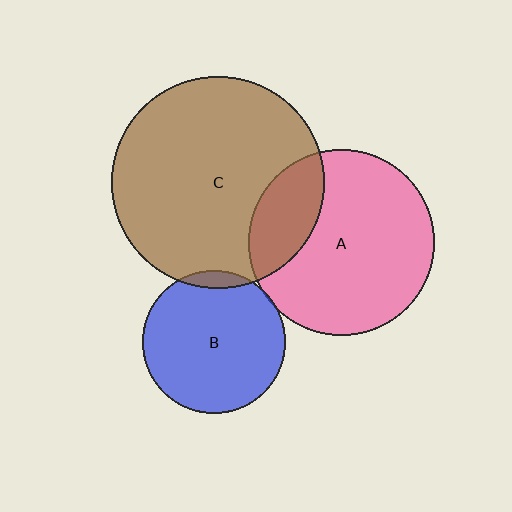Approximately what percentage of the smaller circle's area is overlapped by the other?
Approximately 5%.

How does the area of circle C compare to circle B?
Approximately 2.2 times.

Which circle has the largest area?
Circle C (brown).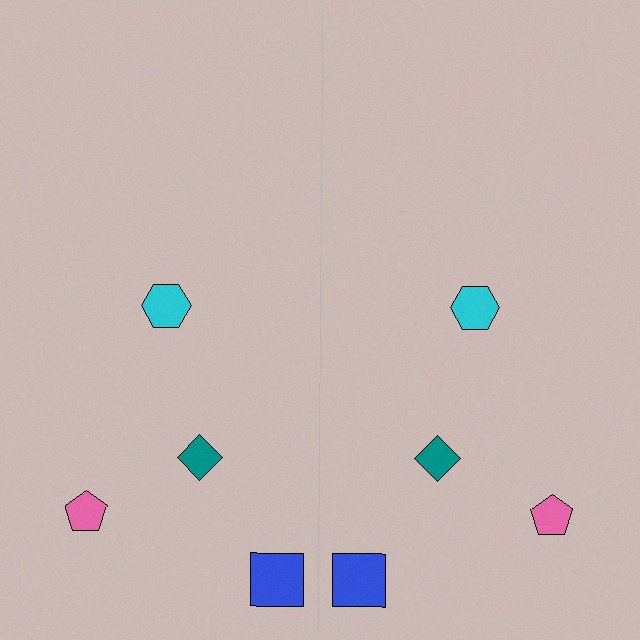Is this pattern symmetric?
Yes, this pattern has bilateral (reflection) symmetry.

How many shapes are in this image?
There are 8 shapes in this image.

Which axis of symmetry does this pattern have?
The pattern has a vertical axis of symmetry running through the center of the image.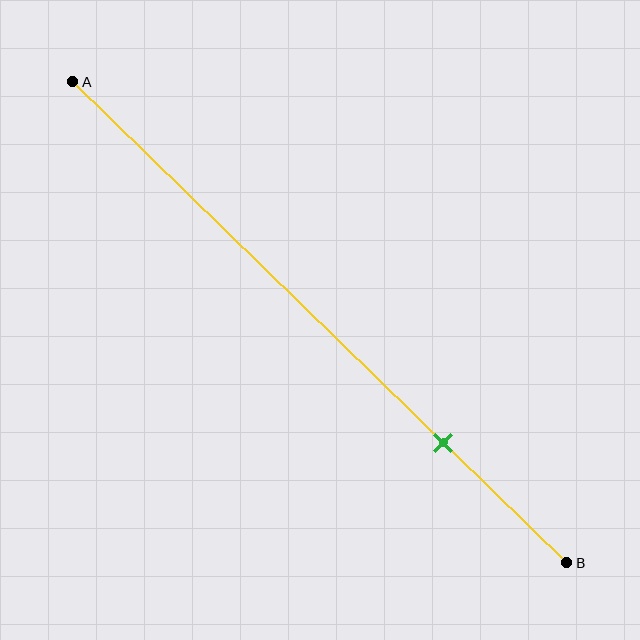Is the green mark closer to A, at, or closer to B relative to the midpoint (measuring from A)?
The green mark is closer to point B than the midpoint of segment AB.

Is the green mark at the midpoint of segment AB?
No, the mark is at about 75% from A, not at the 50% midpoint.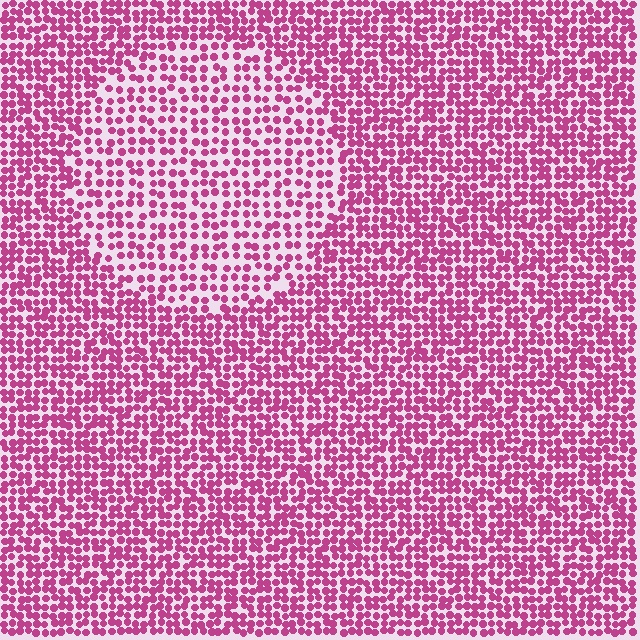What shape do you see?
I see a circle.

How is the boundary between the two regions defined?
The boundary is defined by a change in element density (approximately 1.6x ratio). All elements are the same color, size, and shape.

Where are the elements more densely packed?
The elements are more densely packed outside the circle boundary.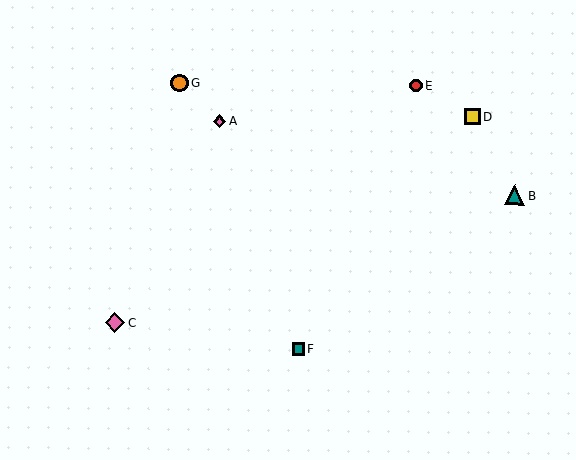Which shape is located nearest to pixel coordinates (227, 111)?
The pink diamond (labeled A) at (220, 121) is nearest to that location.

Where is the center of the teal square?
The center of the teal square is at (298, 349).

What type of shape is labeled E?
Shape E is a red circle.